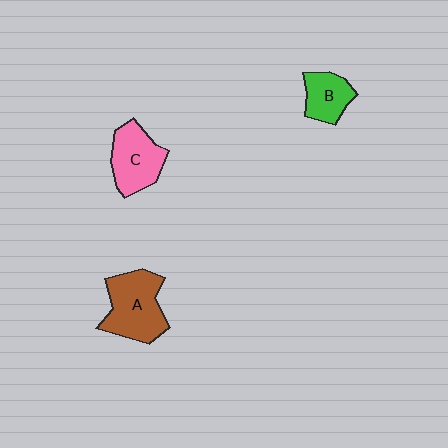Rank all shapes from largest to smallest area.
From largest to smallest: A (brown), C (pink), B (green).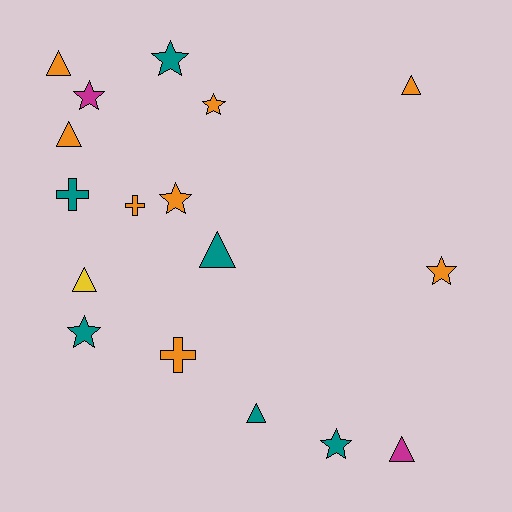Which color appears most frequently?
Orange, with 8 objects.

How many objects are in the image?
There are 17 objects.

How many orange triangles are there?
There are 3 orange triangles.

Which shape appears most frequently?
Triangle, with 7 objects.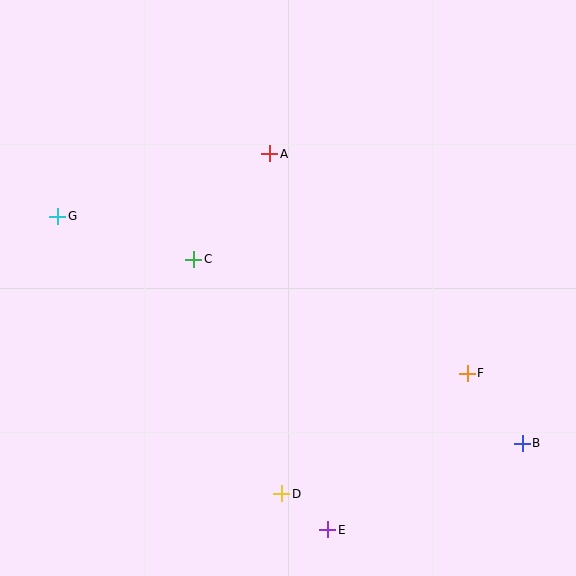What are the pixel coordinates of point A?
Point A is at (270, 154).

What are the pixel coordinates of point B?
Point B is at (522, 443).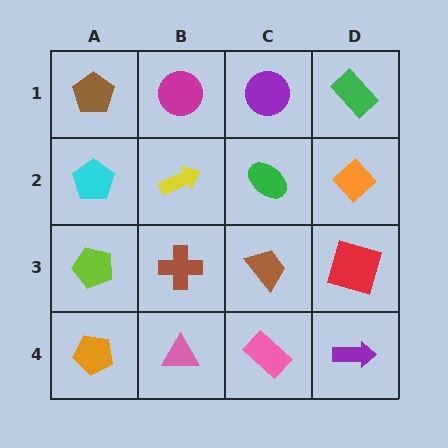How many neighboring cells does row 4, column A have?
2.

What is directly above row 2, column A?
A brown pentagon.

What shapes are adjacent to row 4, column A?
A lime pentagon (row 3, column A), a pink triangle (row 4, column B).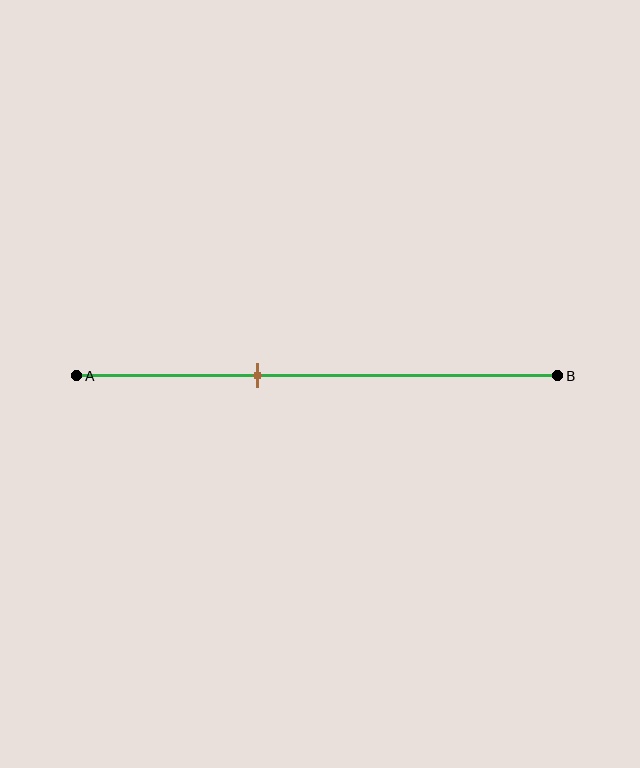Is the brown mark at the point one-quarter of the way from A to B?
No, the mark is at about 40% from A, not at the 25% one-quarter point.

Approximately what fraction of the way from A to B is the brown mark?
The brown mark is approximately 40% of the way from A to B.